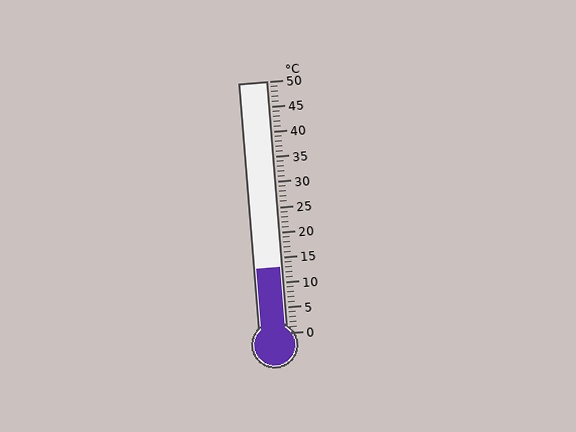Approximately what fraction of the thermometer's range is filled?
The thermometer is filled to approximately 25% of its range.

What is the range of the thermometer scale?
The thermometer scale ranges from 0°C to 50°C.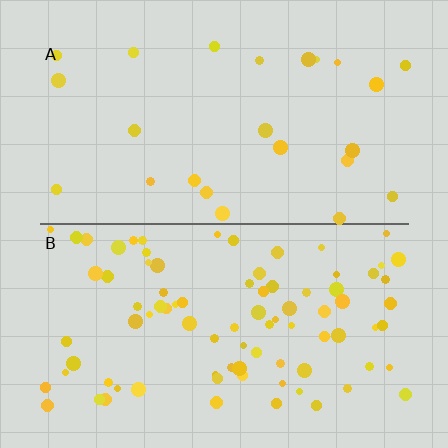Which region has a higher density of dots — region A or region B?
B (the bottom).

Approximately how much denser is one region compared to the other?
Approximately 3.6× — region B over region A.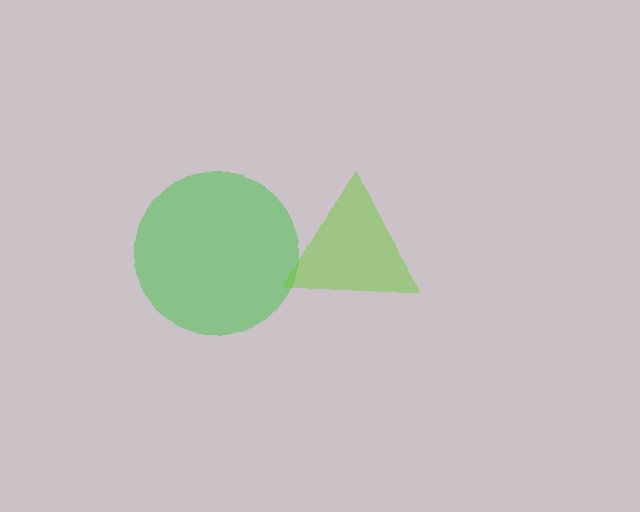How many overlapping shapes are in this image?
There are 2 overlapping shapes in the image.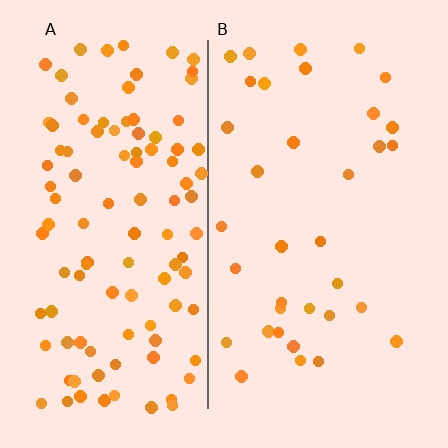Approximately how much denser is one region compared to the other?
Approximately 3.1× — region A over region B.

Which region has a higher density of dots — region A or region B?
A (the left).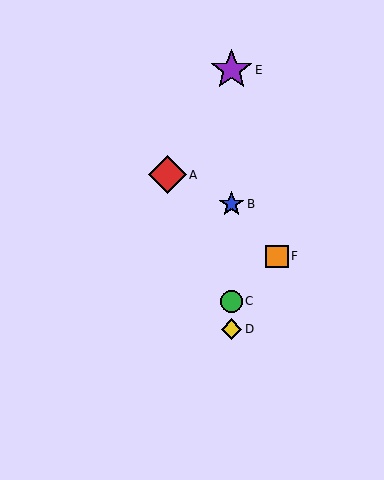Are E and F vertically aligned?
No, E is at x≈232 and F is at x≈277.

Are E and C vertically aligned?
Yes, both are at x≈232.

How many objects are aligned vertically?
4 objects (B, C, D, E) are aligned vertically.